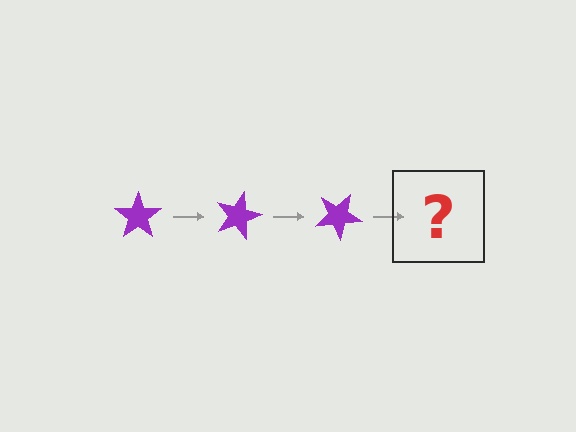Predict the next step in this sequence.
The next step is a purple star rotated 45 degrees.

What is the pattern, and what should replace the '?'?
The pattern is that the star rotates 15 degrees each step. The '?' should be a purple star rotated 45 degrees.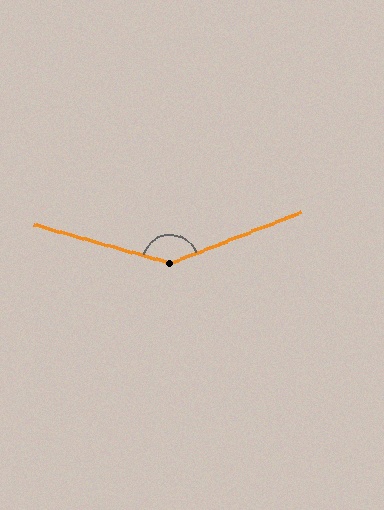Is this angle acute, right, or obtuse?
It is obtuse.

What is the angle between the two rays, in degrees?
Approximately 143 degrees.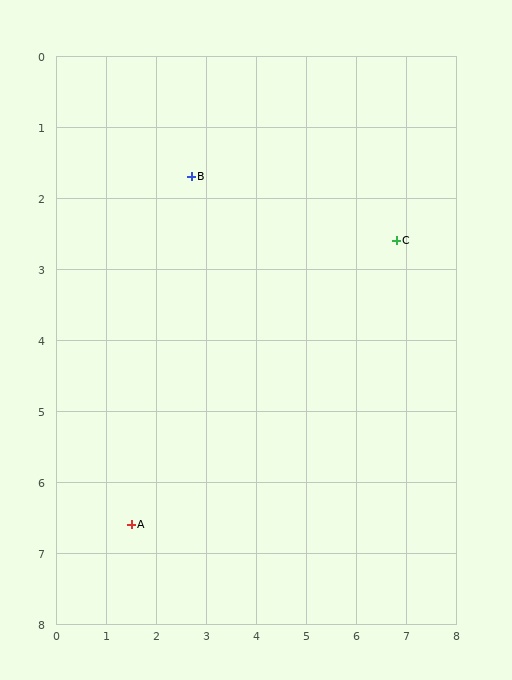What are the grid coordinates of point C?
Point C is at approximately (6.8, 2.6).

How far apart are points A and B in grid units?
Points A and B are about 5.0 grid units apart.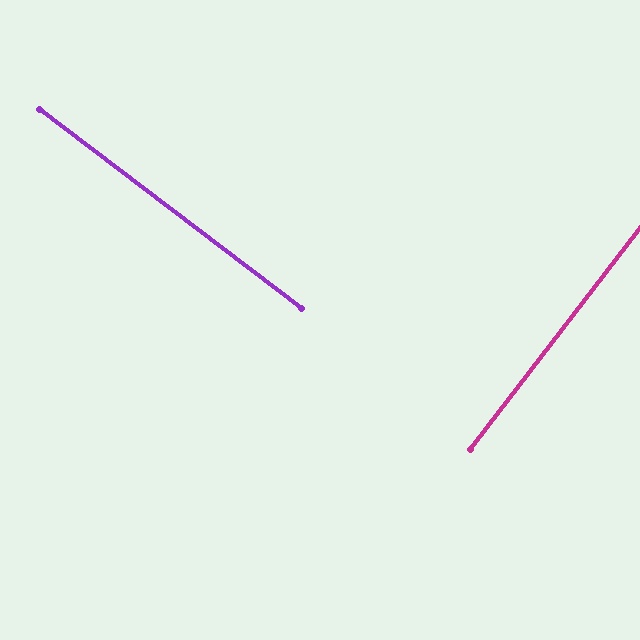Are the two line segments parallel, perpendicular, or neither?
Perpendicular — they meet at approximately 90°.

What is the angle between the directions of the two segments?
Approximately 90 degrees.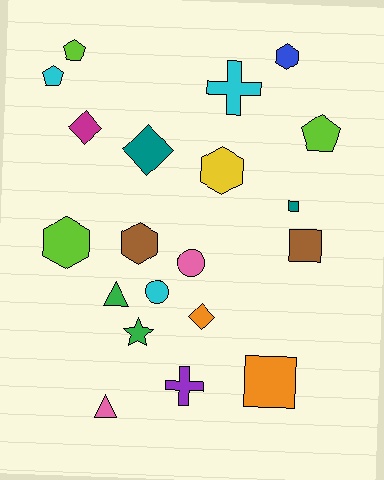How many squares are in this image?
There are 3 squares.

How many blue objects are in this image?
There is 1 blue object.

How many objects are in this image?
There are 20 objects.